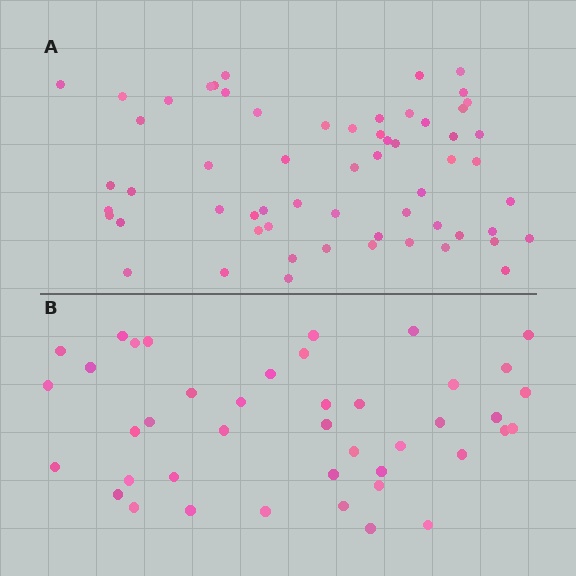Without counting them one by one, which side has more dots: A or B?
Region A (the top region) has more dots.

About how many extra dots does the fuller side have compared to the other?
Region A has approximately 20 more dots than region B.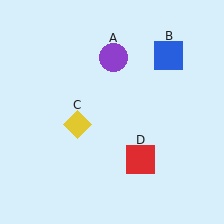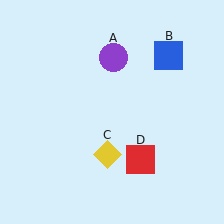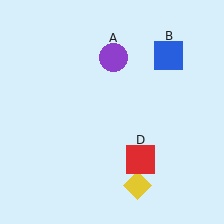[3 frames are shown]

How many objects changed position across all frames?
1 object changed position: yellow diamond (object C).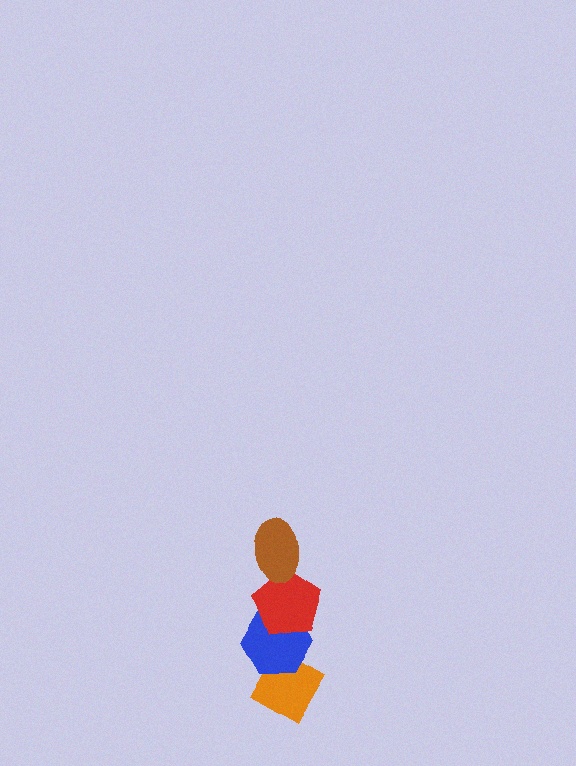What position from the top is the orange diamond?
The orange diamond is 4th from the top.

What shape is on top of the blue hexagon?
The red pentagon is on top of the blue hexagon.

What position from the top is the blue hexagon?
The blue hexagon is 3rd from the top.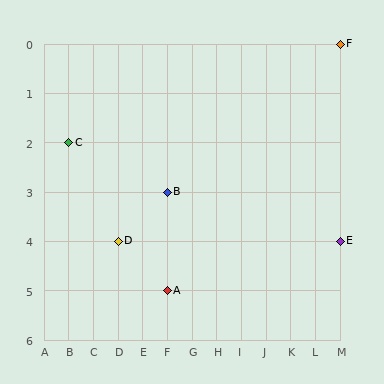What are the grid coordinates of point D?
Point D is at grid coordinates (D, 4).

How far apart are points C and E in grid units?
Points C and E are 11 columns and 2 rows apart (about 11.2 grid units diagonally).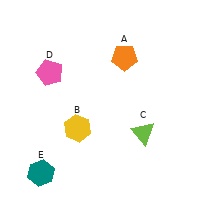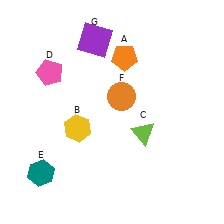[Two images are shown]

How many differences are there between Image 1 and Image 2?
There are 2 differences between the two images.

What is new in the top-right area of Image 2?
An orange circle (F) was added in the top-right area of Image 2.